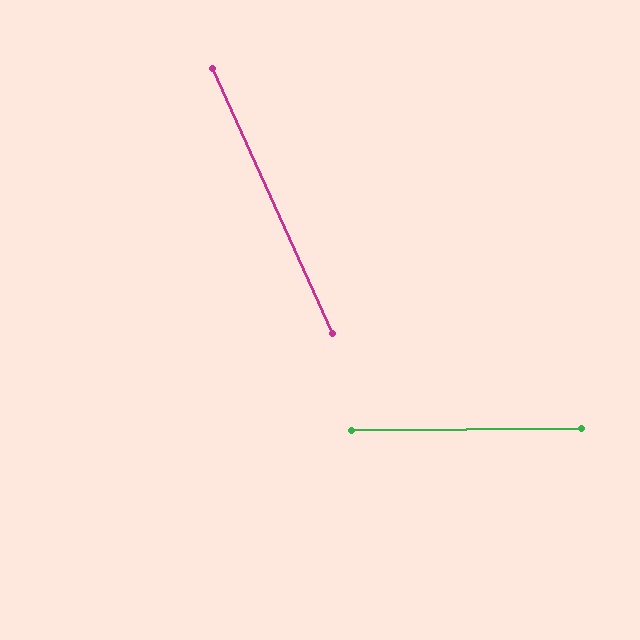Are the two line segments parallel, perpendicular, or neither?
Neither parallel nor perpendicular — they differ by about 66°.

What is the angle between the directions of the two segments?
Approximately 66 degrees.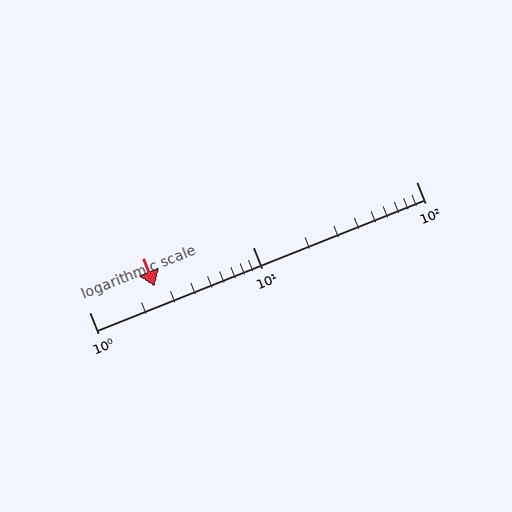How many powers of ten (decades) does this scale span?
The scale spans 2 decades, from 1 to 100.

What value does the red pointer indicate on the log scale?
The pointer indicates approximately 2.5.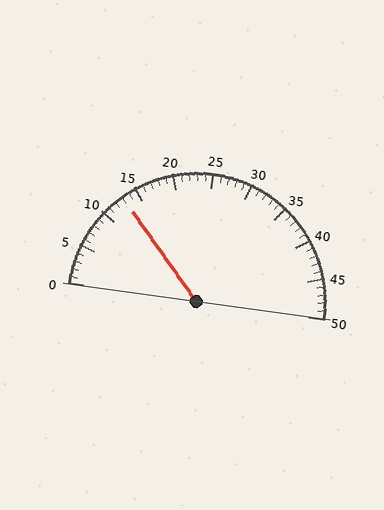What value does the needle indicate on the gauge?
The needle indicates approximately 13.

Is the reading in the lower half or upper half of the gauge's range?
The reading is in the lower half of the range (0 to 50).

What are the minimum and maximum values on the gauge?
The gauge ranges from 0 to 50.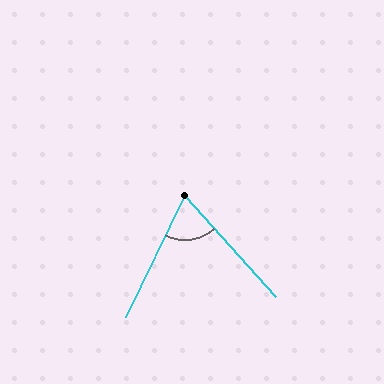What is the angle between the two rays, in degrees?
Approximately 68 degrees.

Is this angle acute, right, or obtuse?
It is acute.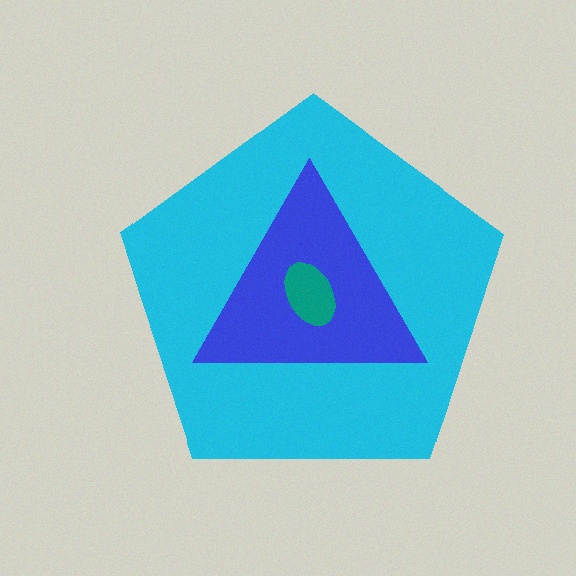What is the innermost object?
The teal ellipse.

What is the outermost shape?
The cyan pentagon.